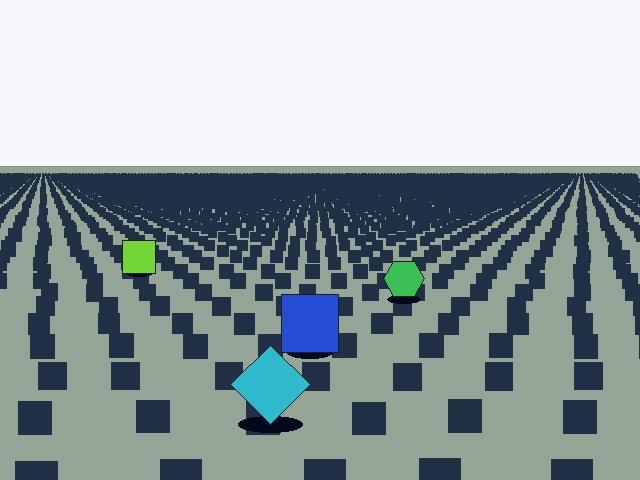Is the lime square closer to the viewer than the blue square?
No. The blue square is closer — you can tell from the texture gradient: the ground texture is coarser near it.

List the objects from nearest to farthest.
From nearest to farthest: the cyan diamond, the blue square, the green hexagon, the lime square.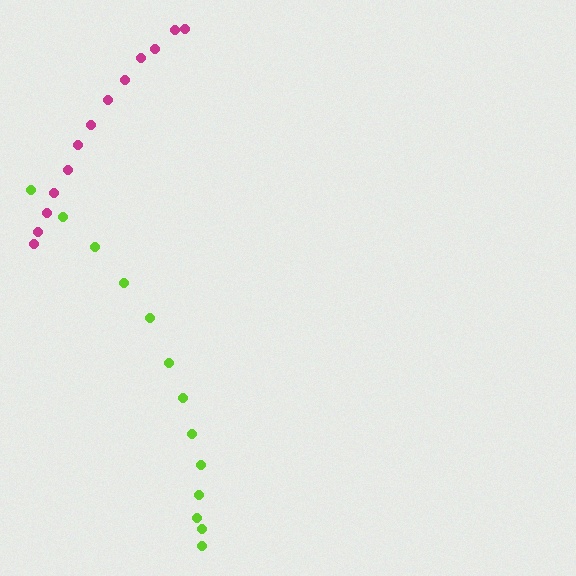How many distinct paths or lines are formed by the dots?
There are 2 distinct paths.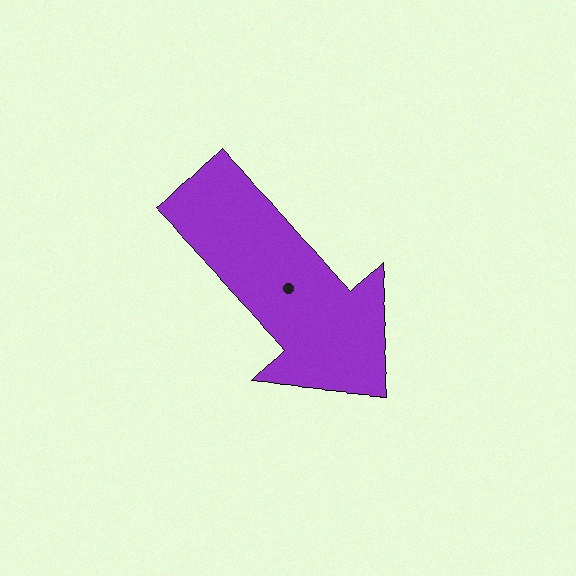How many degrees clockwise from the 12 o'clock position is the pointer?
Approximately 136 degrees.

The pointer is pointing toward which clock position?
Roughly 5 o'clock.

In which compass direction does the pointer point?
Southeast.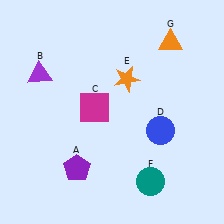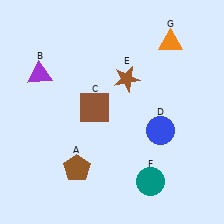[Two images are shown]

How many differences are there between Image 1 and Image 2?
There are 3 differences between the two images.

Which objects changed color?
A changed from purple to brown. C changed from magenta to brown. E changed from orange to brown.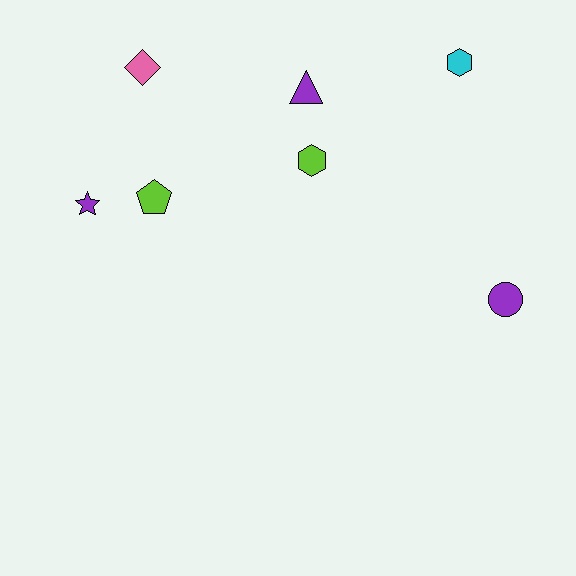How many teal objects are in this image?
There are no teal objects.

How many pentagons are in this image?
There is 1 pentagon.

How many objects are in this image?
There are 7 objects.